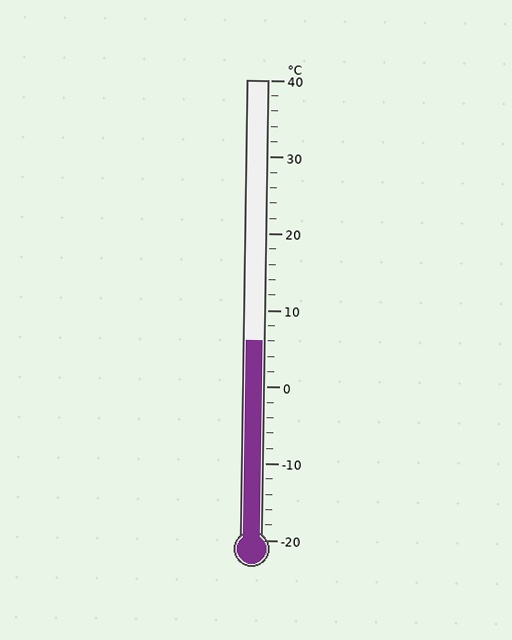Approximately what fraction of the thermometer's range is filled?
The thermometer is filled to approximately 45% of its range.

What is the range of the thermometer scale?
The thermometer scale ranges from -20°C to 40°C.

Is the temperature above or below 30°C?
The temperature is below 30°C.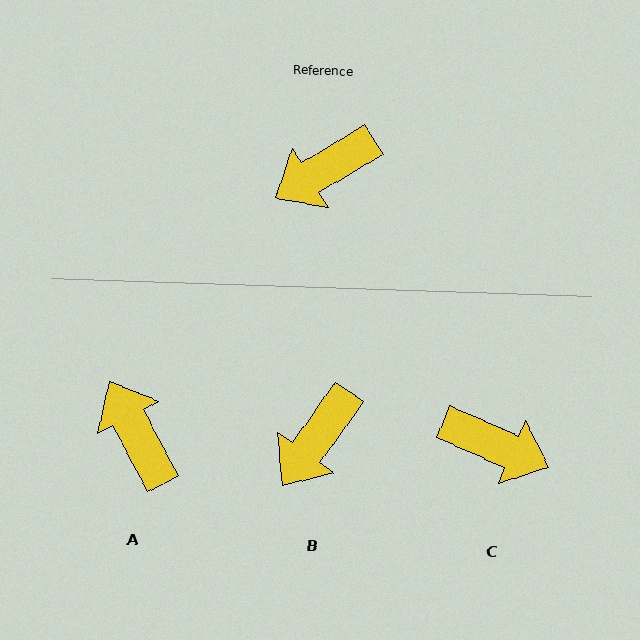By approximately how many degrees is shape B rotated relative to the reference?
Approximately 23 degrees counter-clockwise.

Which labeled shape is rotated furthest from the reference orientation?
C, about 126 degrees away.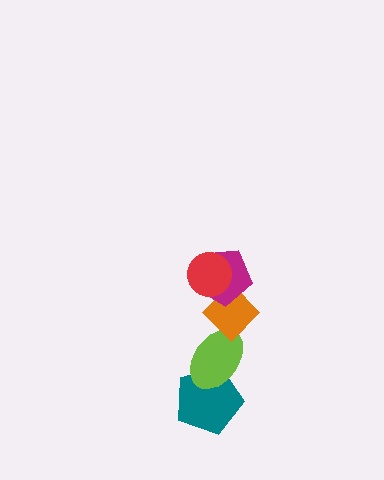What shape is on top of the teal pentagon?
The lime ellipse is on top of the teal pentagon.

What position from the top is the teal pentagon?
The teal pentagon is 5th from the top.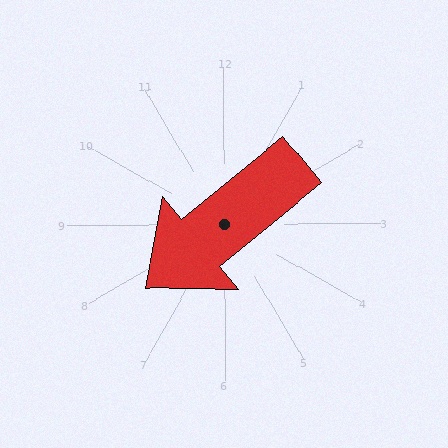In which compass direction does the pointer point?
Southwest.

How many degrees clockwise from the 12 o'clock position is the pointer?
Approximately 231 degrees.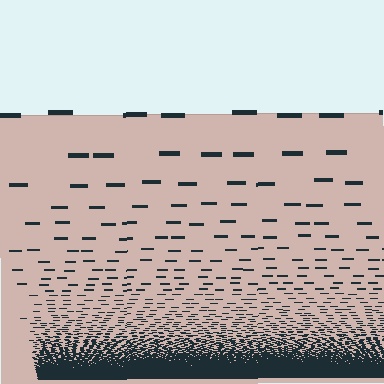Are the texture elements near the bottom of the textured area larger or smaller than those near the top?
Smaller. The gradient is inverted — elements near the bottom are smaller and denser.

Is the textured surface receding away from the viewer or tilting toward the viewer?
The surface appears to tilt toward the viewer. Texture elements get larger and sparser toward the top.